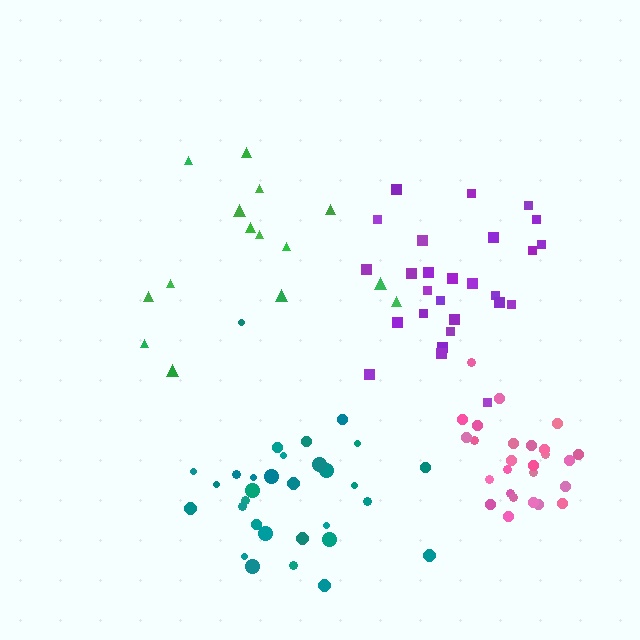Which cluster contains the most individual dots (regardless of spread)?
Teal (31).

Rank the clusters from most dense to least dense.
pink, teal, purple, green.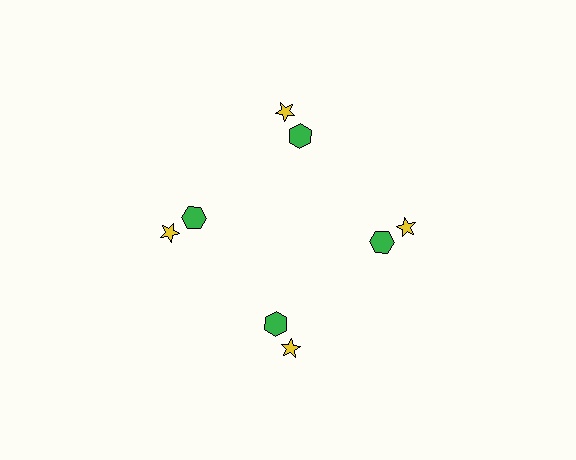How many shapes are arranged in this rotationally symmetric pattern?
There are 8 shapes, arranged in 4 groups of 2.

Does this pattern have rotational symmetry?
Yes, this pattern has 4-fold rotational symmetry. It looks the same after rotating 90 degrees around the center.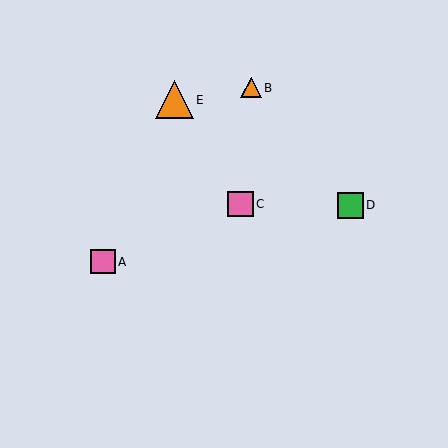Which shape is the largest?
The orange triangle (labeled E) is the largest.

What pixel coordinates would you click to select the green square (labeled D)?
Click at (351, 205) to select the green square D.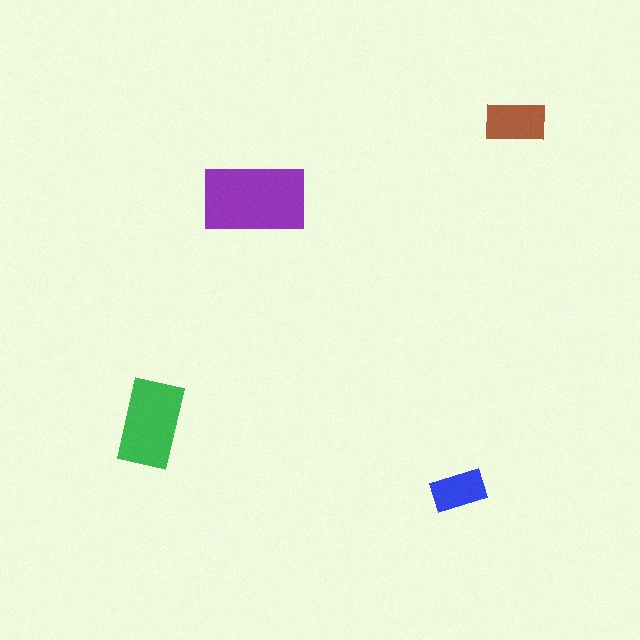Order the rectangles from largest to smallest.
the purple one, the green one, the brown one, the blue one.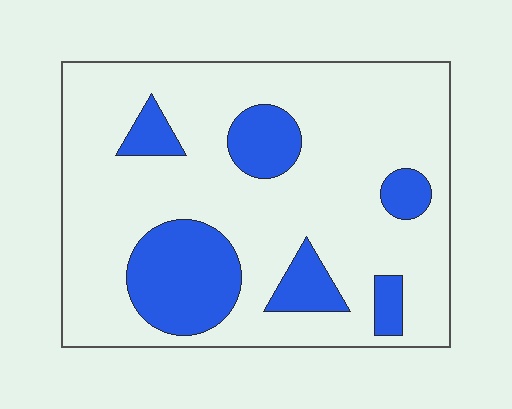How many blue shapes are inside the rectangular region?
6.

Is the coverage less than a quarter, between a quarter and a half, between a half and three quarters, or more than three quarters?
Less than a quarter.